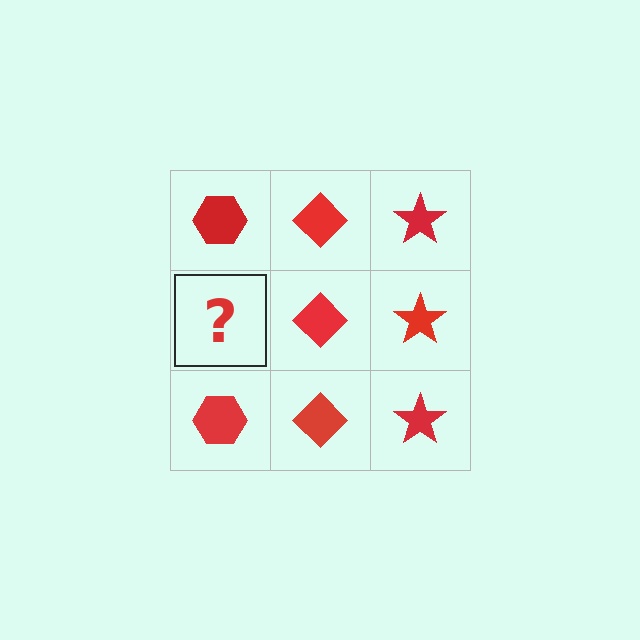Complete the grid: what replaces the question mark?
The question mark should be replaced with a red hexagon.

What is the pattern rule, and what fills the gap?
The rule is that each column has a consistent shape. The gap should be filled with a red hexagon.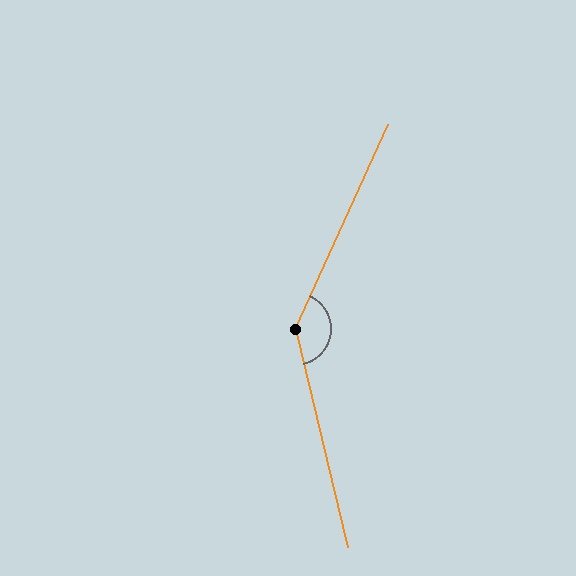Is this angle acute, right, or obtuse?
It is obtuse.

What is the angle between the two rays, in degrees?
Approximately 142 degrees.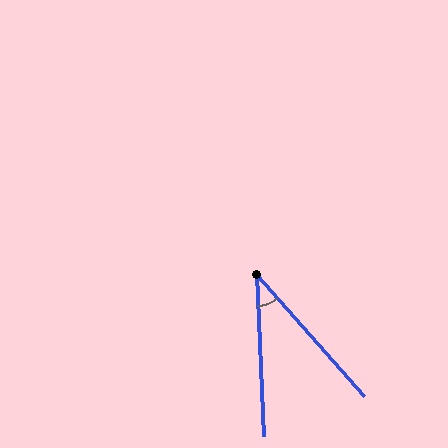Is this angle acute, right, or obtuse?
It is acute.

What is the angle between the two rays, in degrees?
Approximately 39 degrees.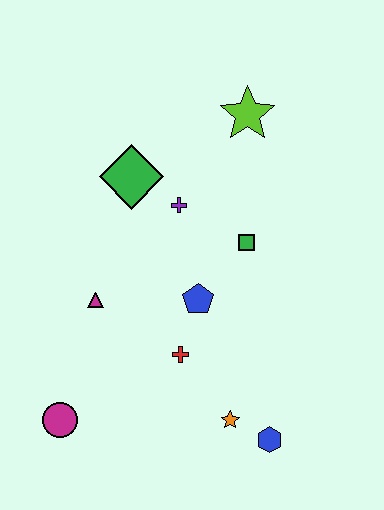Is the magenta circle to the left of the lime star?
Yes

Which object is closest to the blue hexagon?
The orange star is closest to the blue hexagon.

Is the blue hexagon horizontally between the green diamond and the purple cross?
No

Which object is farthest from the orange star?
The lime star is farthest from the orange star.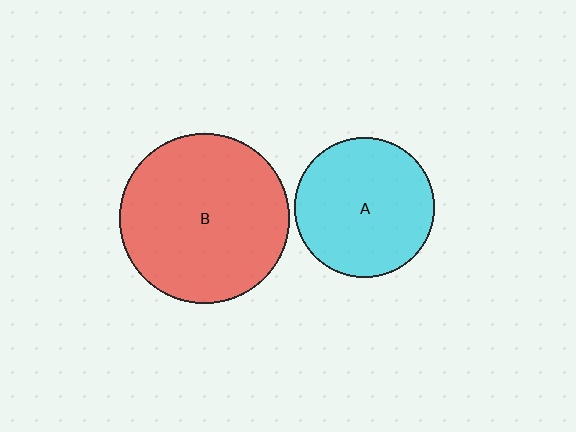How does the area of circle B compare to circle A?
Approximately 1.5 times.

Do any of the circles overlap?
No, none of the circles overlap.